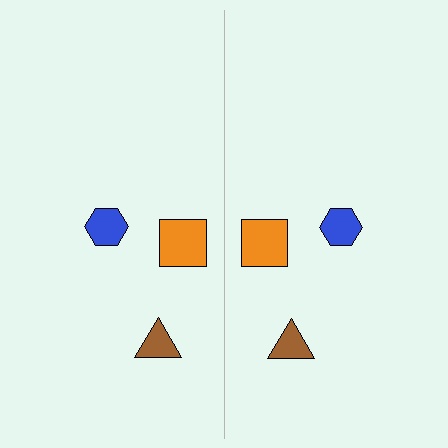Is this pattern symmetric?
Yes, this pattern has bilateral (reflection) symmetry.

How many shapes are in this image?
There are 6 shapes in this image.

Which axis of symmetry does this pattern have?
The pattern has a vertical axis of symmetry running through the center of the image.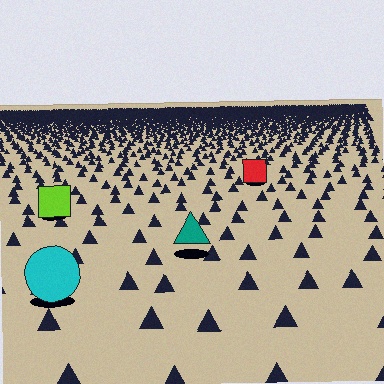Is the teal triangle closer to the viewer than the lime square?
Yes. The teal triangle is closer — you can tell from the texture gradient: the ground texture is coarser near it.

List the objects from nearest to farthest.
From nearest to farthest: the cyan circle, the teal triangle, the lime square, the red square.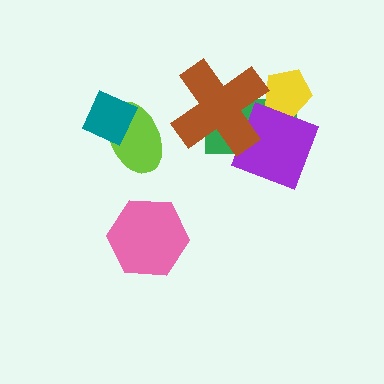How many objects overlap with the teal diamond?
1 object overlaps with the teal diamond.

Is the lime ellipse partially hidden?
Yes, it is partially covered by another shape.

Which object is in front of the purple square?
The brown cross is in front of the purple square.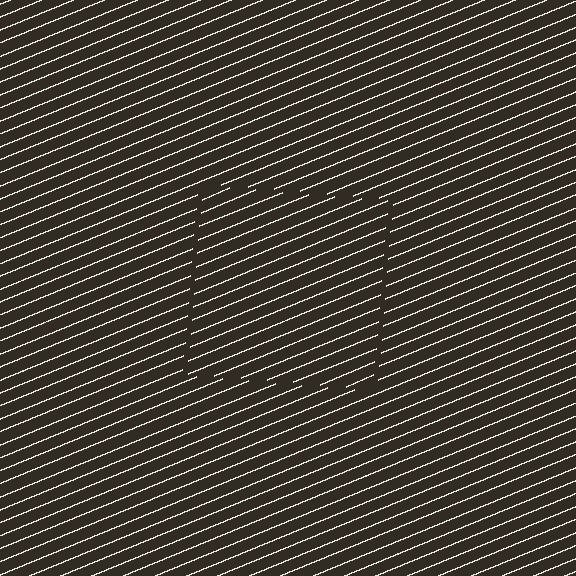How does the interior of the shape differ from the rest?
The interior of the shape contains the same grating, shifted by half a period — the contour is defined by the phase discontinuity where line-ends from the inner and outer gratings abut.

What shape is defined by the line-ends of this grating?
An illusory square. The interior of the shape contains the same grating, shifted by half a period — the contour is defined by the phase discontinuity where line-ends from the inner and outer gratings abut.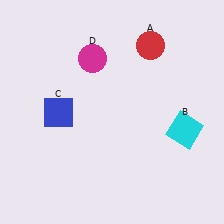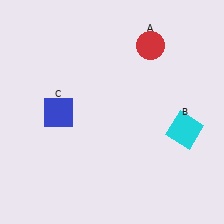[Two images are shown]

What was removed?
The magenta circle (D) was removed in Image 2.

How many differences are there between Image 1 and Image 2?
There is 1 difference between the two images.